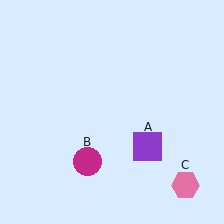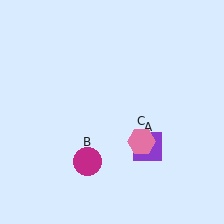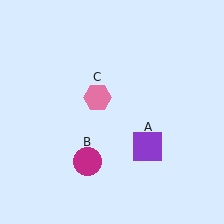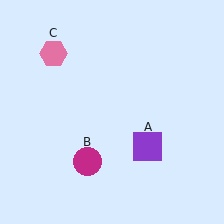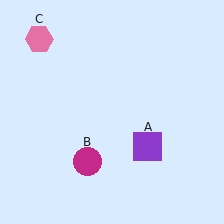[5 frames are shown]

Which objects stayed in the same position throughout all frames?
Purple square (object A) and magenta circle (object B) remained stationary.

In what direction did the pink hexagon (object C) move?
The pink hexagon (object C) moved up and to the left.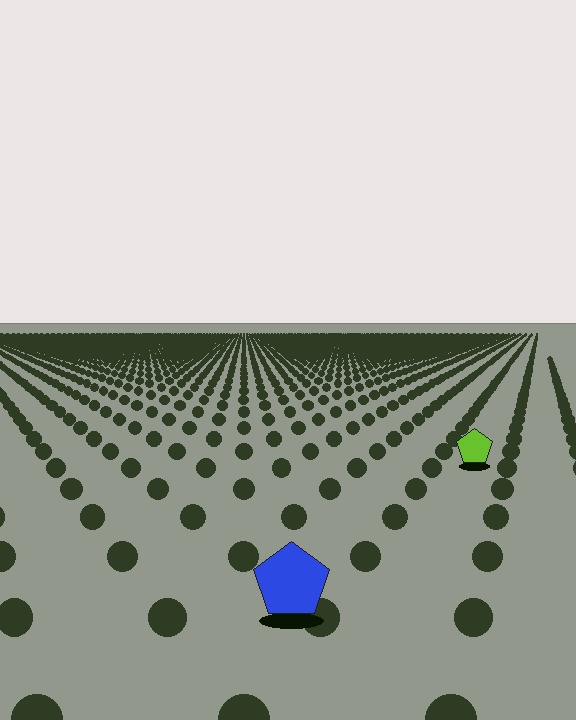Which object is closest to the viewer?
The blue pentagon is closest. The texture marks near it are larger and more spread out.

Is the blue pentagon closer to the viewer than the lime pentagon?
Yes. The blue pentagon is closer — you can tell from the texture gradient: the ground texture is coarser near it.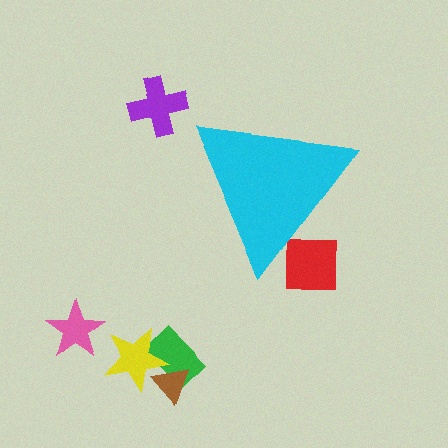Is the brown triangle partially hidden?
No, the brown triangle is fully visible.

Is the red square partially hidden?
Yes, the red square is partially hidden behind the cyan triangle.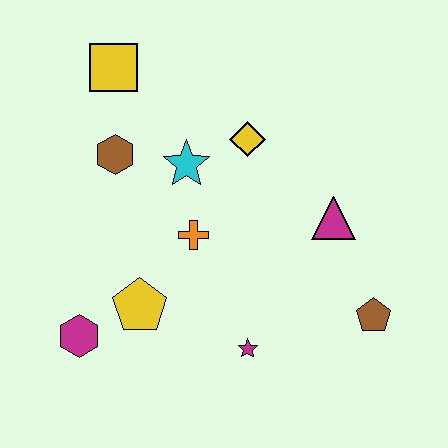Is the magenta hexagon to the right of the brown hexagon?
No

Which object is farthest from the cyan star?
The brown pentagon is farthest from the cyan star.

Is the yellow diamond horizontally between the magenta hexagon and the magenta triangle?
Yes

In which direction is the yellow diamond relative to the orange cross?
The yellow diamond is above the orange cross.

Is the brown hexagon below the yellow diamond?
Yes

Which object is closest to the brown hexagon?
The cyan star is closest to the brown hexagon.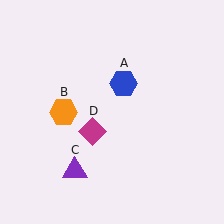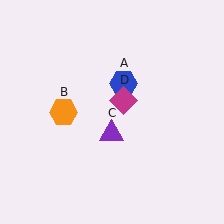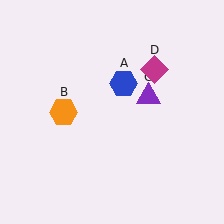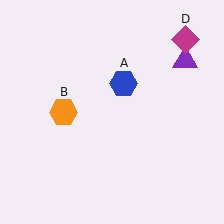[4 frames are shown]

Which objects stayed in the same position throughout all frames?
Blue hexagon (object A) and orange hexagon (object B) remained stationary.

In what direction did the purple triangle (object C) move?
The purple triangle (object C) moved up and to the right.